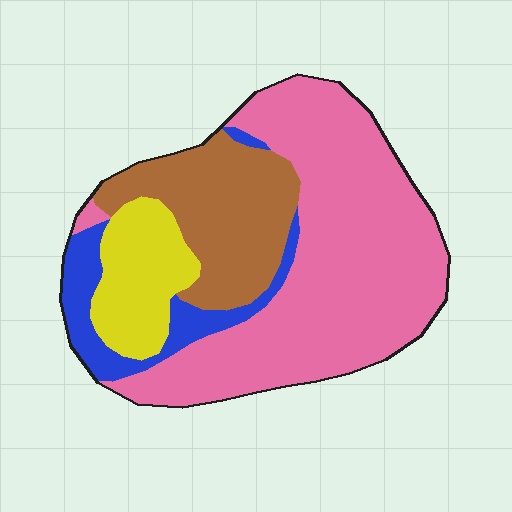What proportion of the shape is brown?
Brown takes up about one fifth (1/5) of the shape.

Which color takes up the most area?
Pink, at roughly 55%.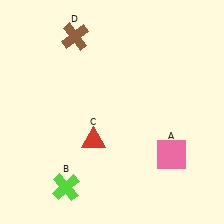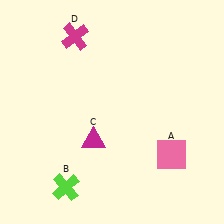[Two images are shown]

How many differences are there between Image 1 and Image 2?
There are 2 differences between the two images.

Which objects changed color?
C changed from red to magenta. D changed from brown to magenta.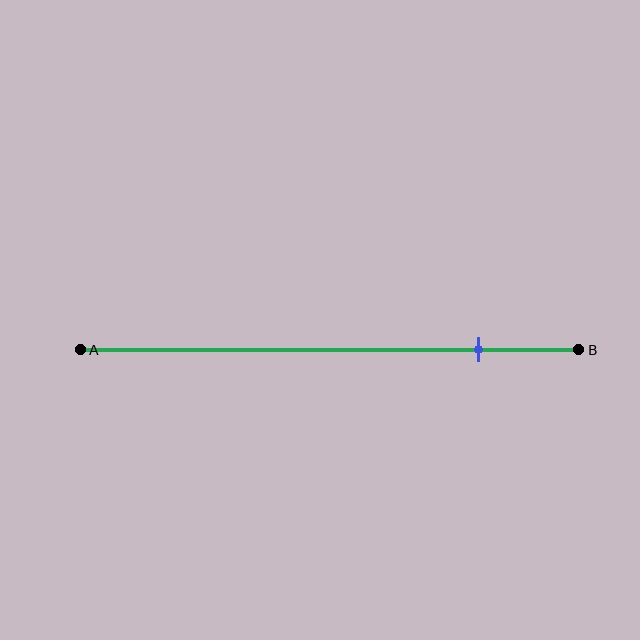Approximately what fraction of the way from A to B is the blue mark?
The blue mark is approximately 80% of the way from A to B.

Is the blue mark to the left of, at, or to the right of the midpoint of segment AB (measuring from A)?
The blue mark is to the right of the midpoint of segment AB.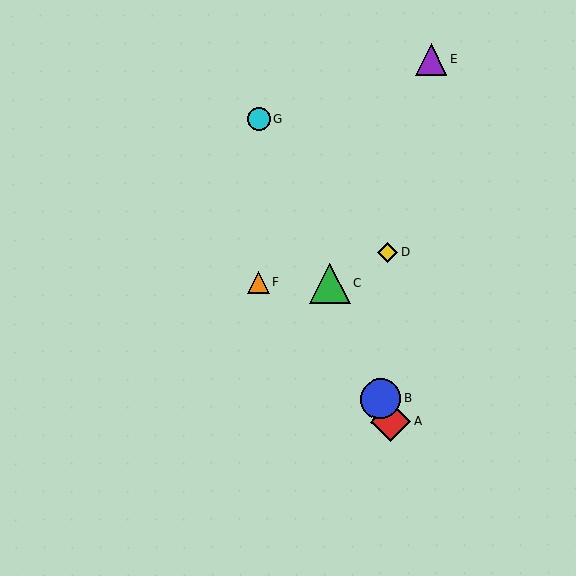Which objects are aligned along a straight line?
Objects A, B, C, G are aligned along a straight line.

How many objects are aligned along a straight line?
4 objects (A, B, C, G) are aligned along a straight line.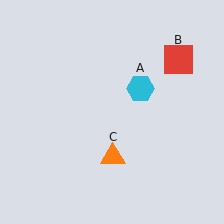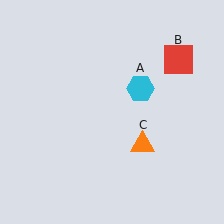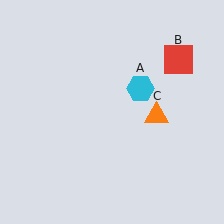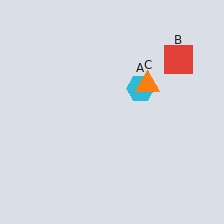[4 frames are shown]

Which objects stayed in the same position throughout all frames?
Cyan hexagon (object A) and red square (object B) remained stationary.